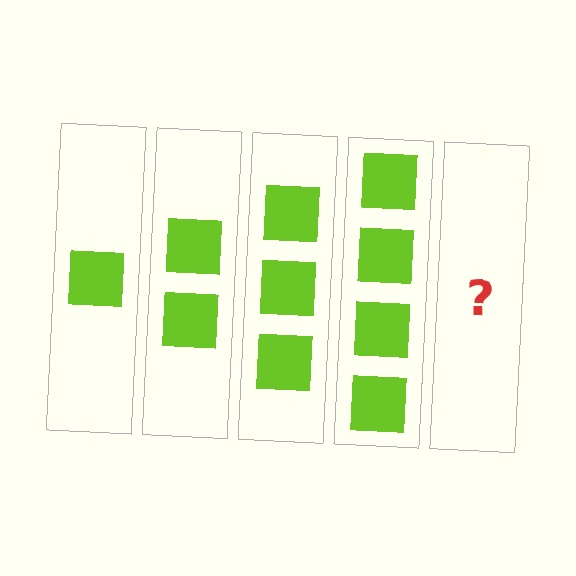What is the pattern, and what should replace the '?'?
The pattern is that each step adds one more square. The '?' should be 5 squares.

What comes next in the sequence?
The next element should be 5 squares.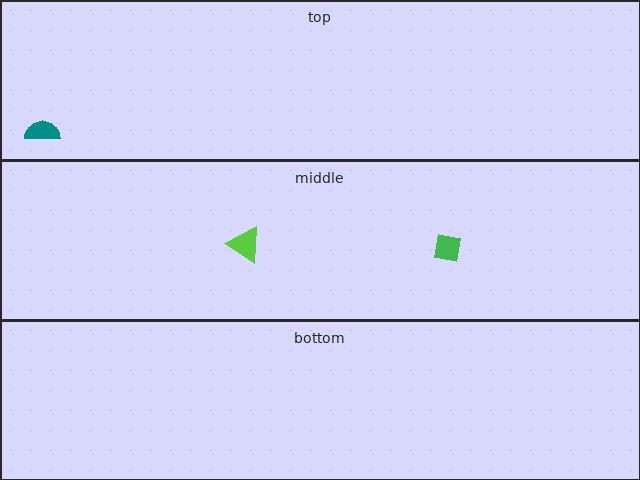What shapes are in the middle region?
The lime triangle, the green square.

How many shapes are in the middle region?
2.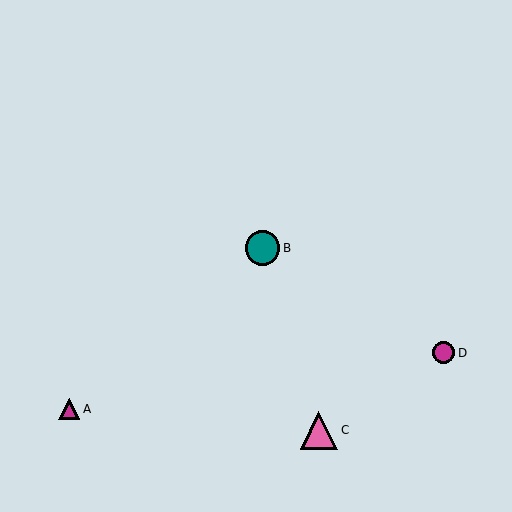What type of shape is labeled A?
Shape A is a magenta triangle.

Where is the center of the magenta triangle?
The center of the magenta triangle is at (69, 409).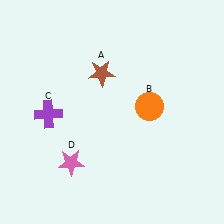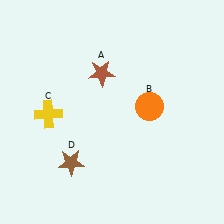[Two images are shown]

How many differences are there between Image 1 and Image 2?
There are 2 differences between the two images.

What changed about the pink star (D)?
In Image 1, D is pink. In Image 2, it changed to brown.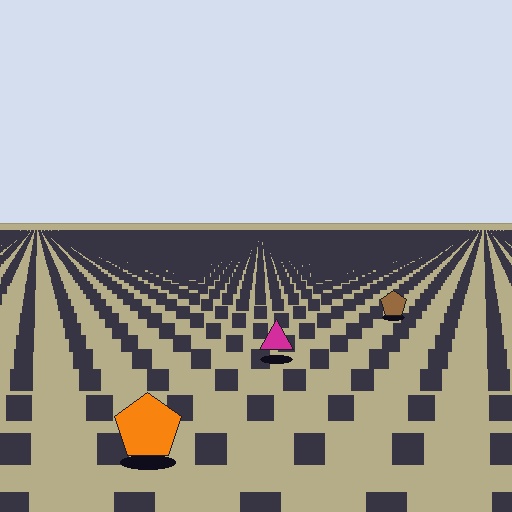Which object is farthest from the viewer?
The brown pentagon is farthest from the viewer. It appears smaller and the ground texture around it is denser.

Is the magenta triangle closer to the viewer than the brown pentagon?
Yes. The magenta triangle is closer — you can tell from the texture gradient: the ground texture is coarser near it.